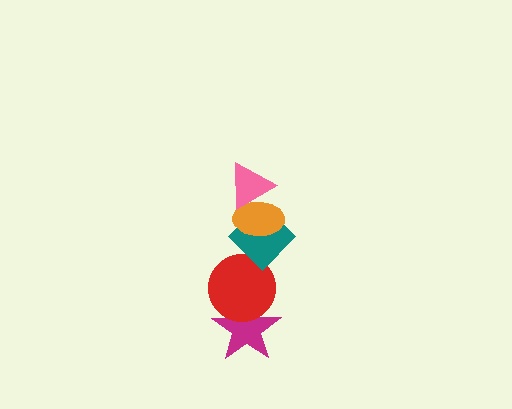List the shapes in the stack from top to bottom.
From top to bottom: the pink triangle, the orange ellipse, the teal diamond, the red circle, the magenta star.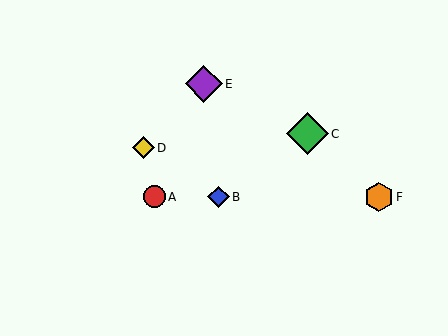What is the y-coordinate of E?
Object E is at y≈84.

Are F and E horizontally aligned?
No, F is at y≈197 and E is at y≈84.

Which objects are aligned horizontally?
Objects A, B, F are aligned horizontally.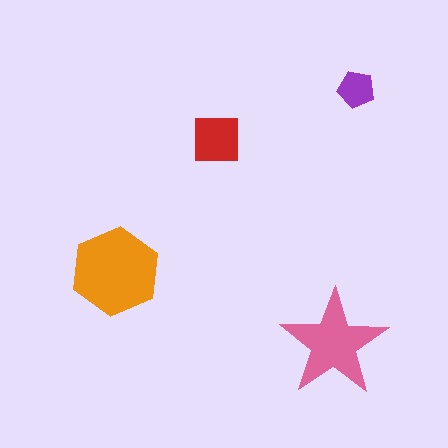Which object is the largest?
The orange hexagon.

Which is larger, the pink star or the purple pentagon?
The pink star.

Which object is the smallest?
The purple pentagon.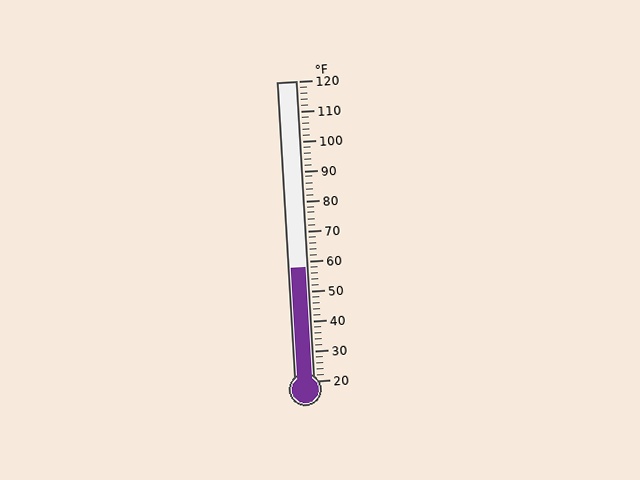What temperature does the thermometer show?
The thermometer shows approximately 58°F.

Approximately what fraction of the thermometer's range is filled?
The thermometer is filled to approximately 40% of its range.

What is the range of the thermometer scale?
The thermometer scale ranges from 20°F to 120°F.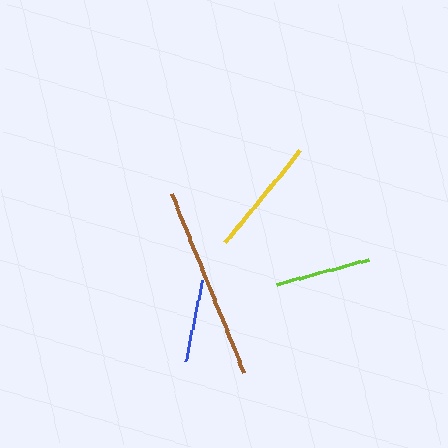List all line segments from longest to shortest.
From longest to shortest: brown, yellow, lime, blue.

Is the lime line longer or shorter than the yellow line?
The yellow line is longer than the lime line.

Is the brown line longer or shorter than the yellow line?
The brown line is longer than the yellow line.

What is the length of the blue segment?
The blue segment is approximately 83 pixels long.